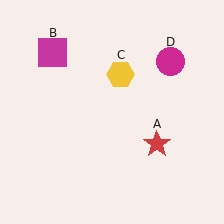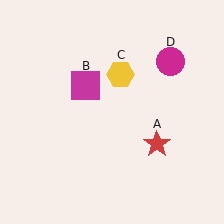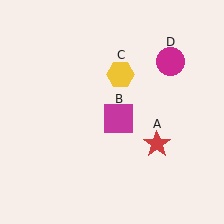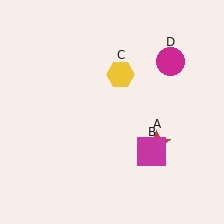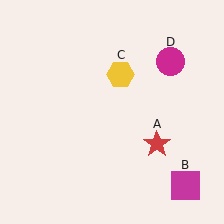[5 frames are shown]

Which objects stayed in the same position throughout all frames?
Red star (object A) and yellow hexagon (object C) and magenta circle (object D) remained stationary.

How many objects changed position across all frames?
1 object changed position: magenta square (object B).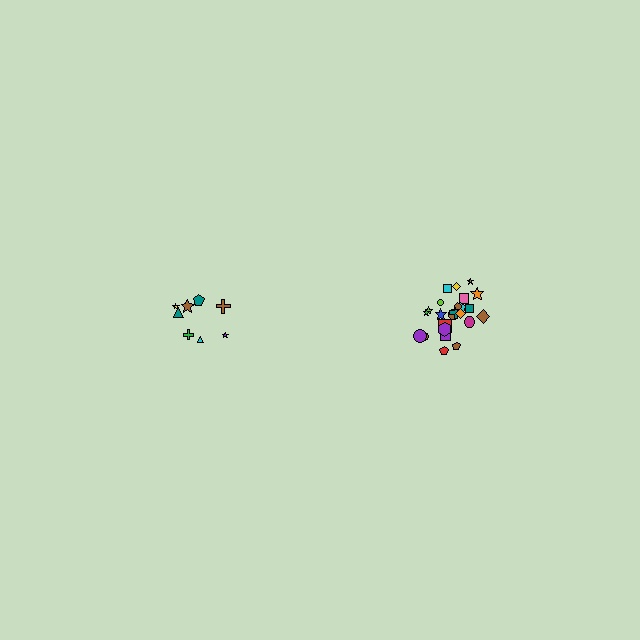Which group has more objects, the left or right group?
The right group.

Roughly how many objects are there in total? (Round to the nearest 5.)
Roughly 35 objects in total.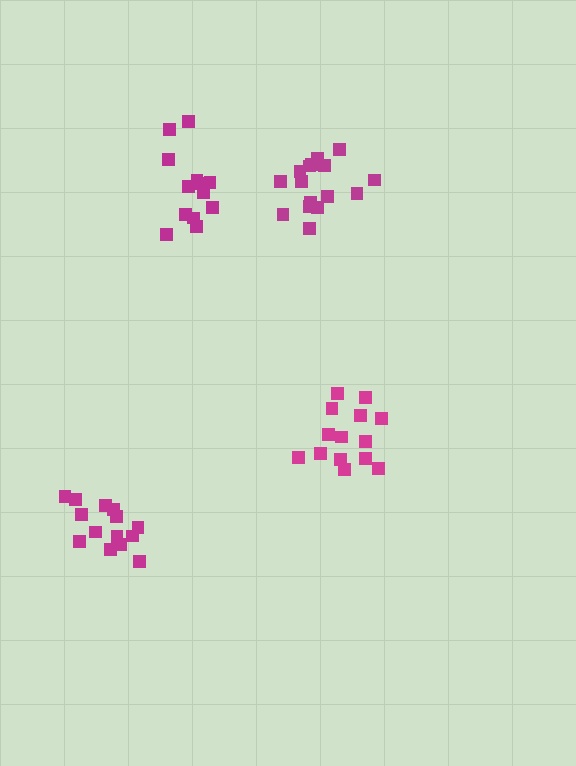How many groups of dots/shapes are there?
There are 4 groups.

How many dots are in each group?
Group 1: 14 dots, Group 2: 14 dots, Group 3: 13 dots, Group 4: 16 dots (57 total).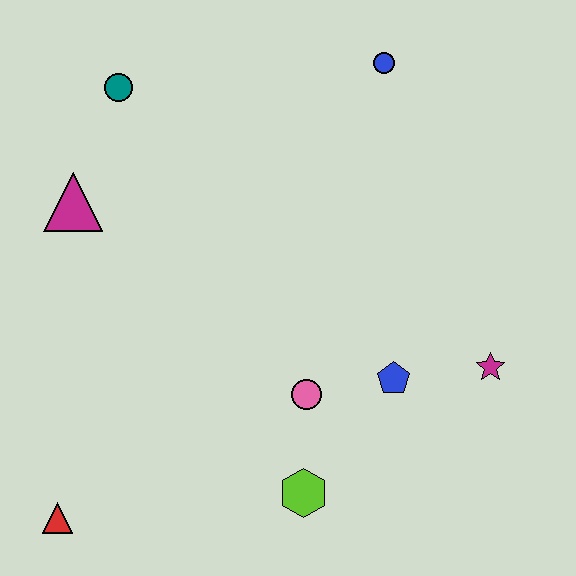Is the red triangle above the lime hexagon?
No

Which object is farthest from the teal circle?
The magenta star is farthest from the teal circle.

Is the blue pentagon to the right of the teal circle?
Yes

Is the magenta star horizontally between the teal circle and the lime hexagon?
No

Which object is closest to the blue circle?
The teal circle is closest to the blue circle.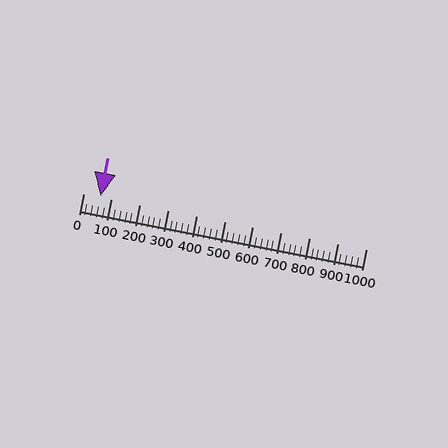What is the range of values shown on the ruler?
The ruler shows values from 0 to 1000.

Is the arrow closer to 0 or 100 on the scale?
The arrow is closer to 100.